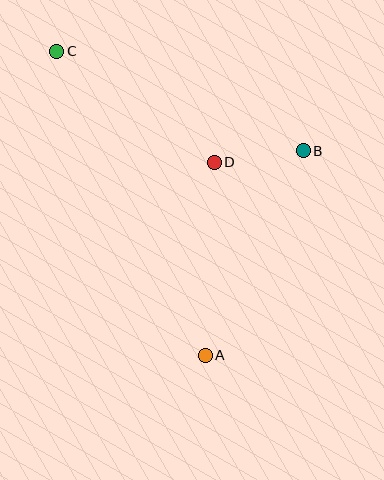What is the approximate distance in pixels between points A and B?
The distance between A and B is approximately 227 pixels.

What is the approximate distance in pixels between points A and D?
The distance between A and D is approximately 193 pixels.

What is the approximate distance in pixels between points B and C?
The distance between B and C is approximately 266 pixels.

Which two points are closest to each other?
Points B and D are closest to each other.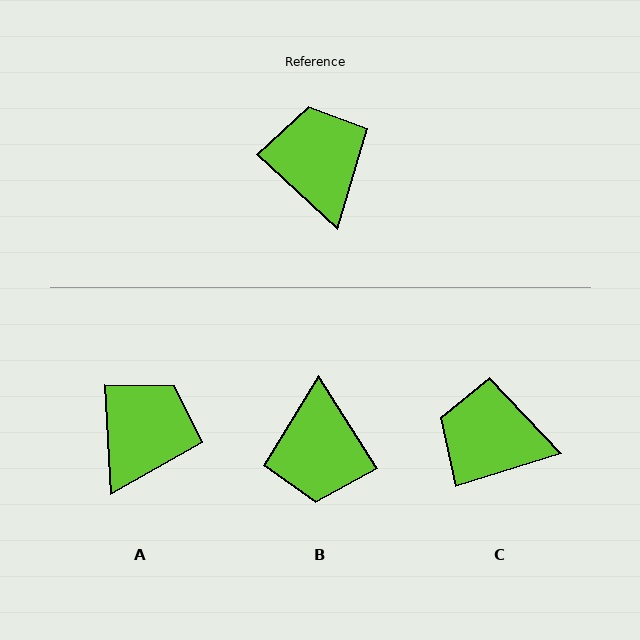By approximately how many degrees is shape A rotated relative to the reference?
Approximately 44 degrees clockwise.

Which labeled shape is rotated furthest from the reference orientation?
B, about 166 degrees away.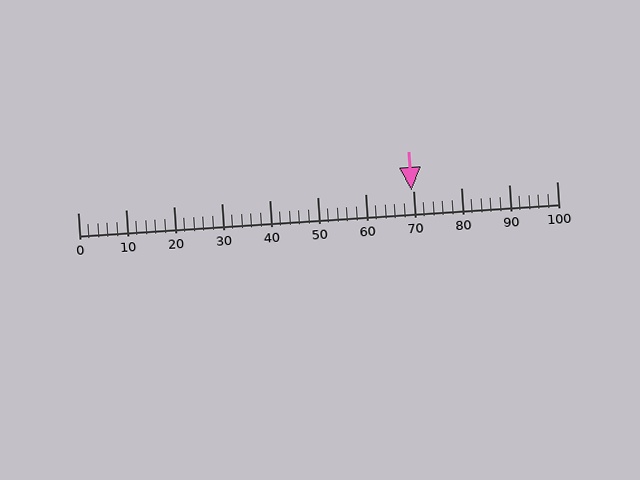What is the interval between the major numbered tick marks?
The major tick marks are spaced 10 units apart.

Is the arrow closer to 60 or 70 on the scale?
The arrow is closer to 70.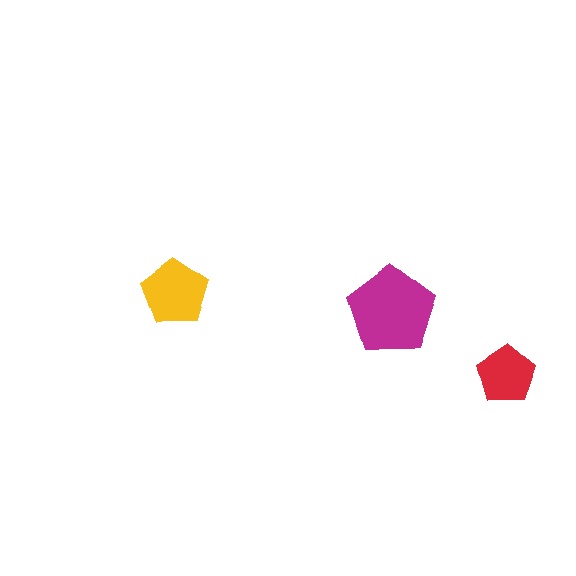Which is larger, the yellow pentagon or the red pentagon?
The yellow one.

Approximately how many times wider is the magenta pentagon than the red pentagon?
About 1.5 times wider.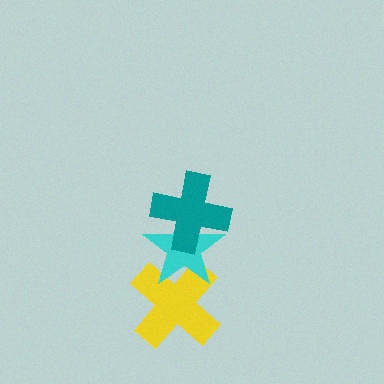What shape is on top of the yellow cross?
The cyan star is on top of the yellow cross.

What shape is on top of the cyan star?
The teal cross is on top of the cyan star.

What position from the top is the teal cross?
The teal cross is 1st from the top.